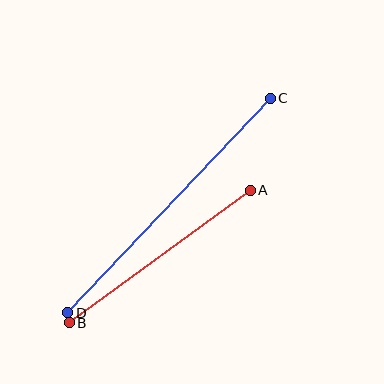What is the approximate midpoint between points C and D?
The midpoint is at approximately (169, 206) pixels.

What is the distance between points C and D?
The distance is approximately 295 pixels.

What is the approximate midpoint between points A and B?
The midpoint is at approximately (160, 257) pixels.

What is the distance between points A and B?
The distance is approximately 225 pixels.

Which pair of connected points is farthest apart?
Points C and D are farthest apart.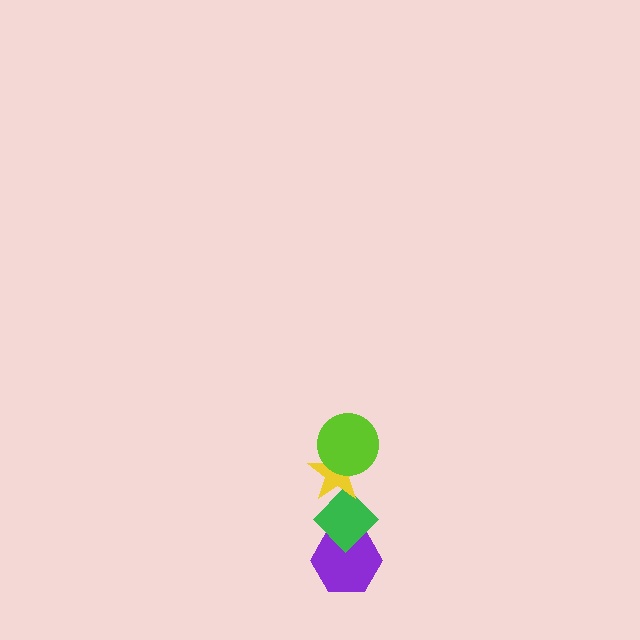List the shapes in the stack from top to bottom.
From top to bottom: the lime circle, the yellow star, the green diamond, the purple hexagon.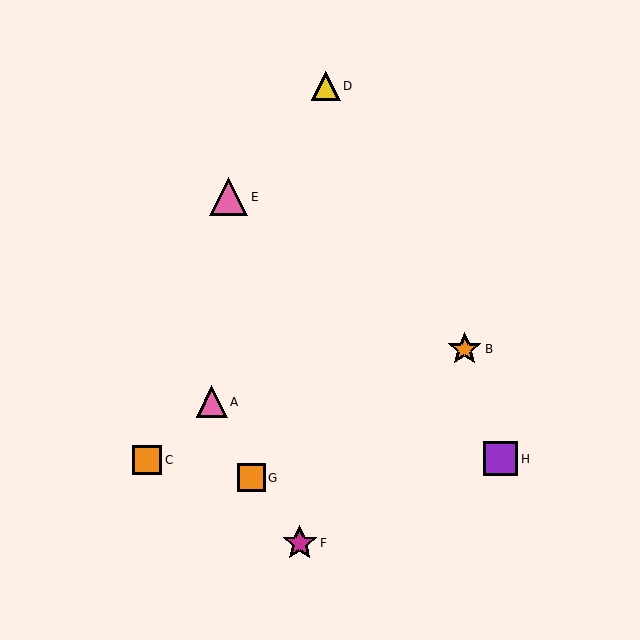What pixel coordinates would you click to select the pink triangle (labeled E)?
Click at (229, 197) to select the pink triangle E.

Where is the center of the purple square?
The center of the purple square is at (501, 459).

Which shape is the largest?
The pink triangle (labeled E) is the largest.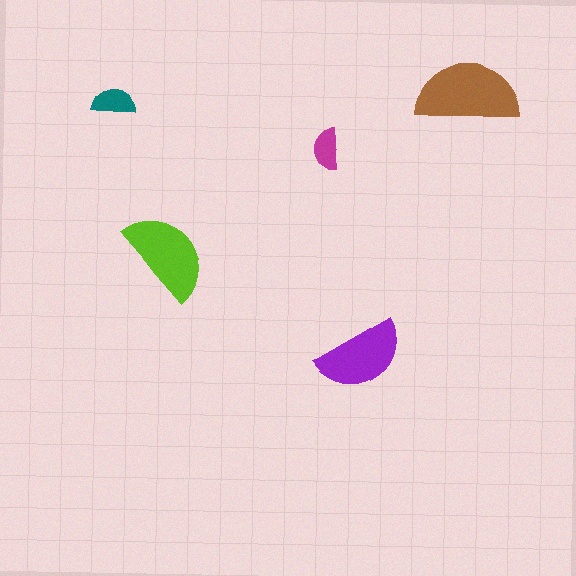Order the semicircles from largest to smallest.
the brown one, the lime one, the purple one, the teal one, the magenta one.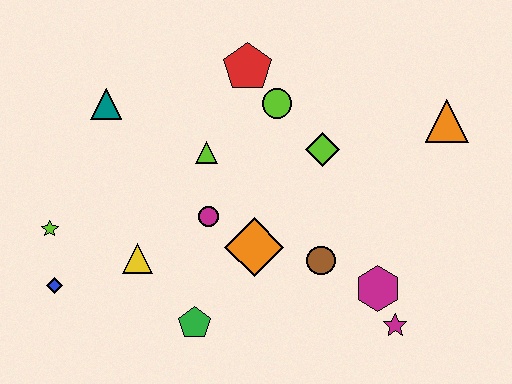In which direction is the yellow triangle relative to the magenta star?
The yellow triangle is to the left of the magenta star.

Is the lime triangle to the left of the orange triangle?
Yes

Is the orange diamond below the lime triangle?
Yes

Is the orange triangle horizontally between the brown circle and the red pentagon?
No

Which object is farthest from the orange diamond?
The orange triangle is farthest from the orange diamond.